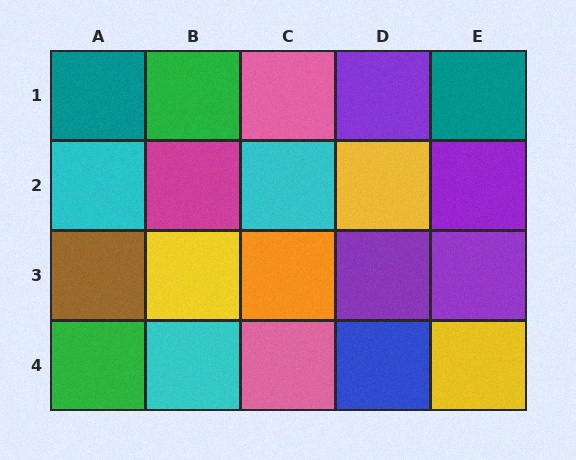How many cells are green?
2 cells are green.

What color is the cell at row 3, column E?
Purple.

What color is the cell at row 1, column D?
Purple.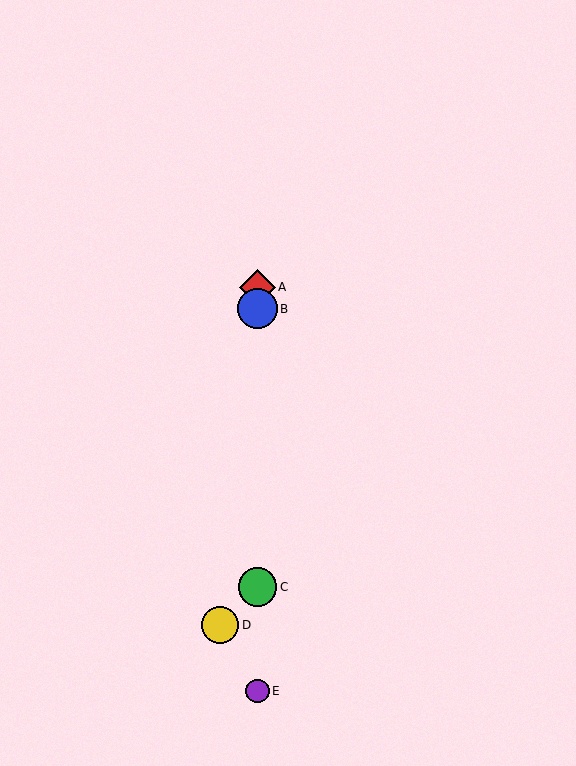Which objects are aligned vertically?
Objects A, B, C, E are aligned vertically.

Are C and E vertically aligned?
Yes, both are at x≈258.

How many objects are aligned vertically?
4 objects (A, B, C, E) are aligned vertically.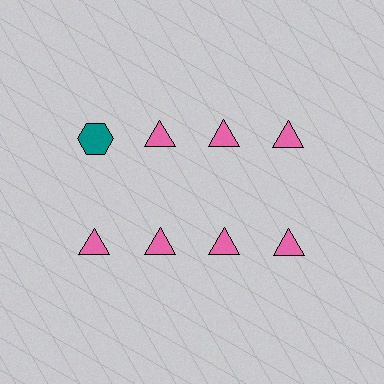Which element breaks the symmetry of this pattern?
The teal hexagon in the top row, leftmost column breaks the symmetry. All other shapes are pink triangles.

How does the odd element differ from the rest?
It differs in both color (teal instead of pink) and shape (hexagon instead of triangle).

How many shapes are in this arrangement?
There are 8 shapes arranged in a grid pattern.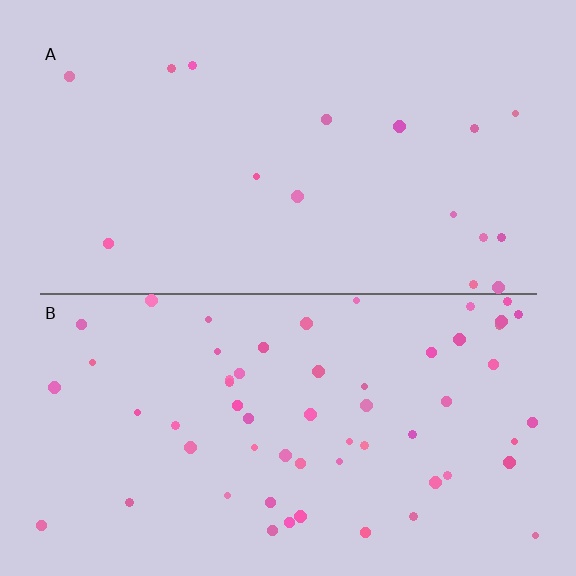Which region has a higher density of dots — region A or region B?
B (the bottom).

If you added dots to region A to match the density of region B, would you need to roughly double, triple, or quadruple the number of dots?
Approximately quadruple.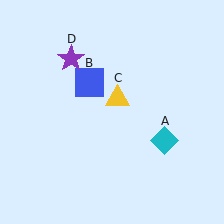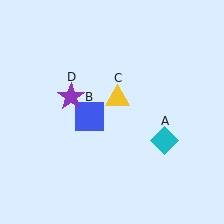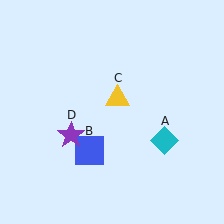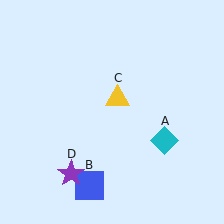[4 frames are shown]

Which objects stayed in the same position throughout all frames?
Cyan diamond (object A) and yellow triangle (object C) remained stationary.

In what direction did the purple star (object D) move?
The purple star (object D) moved down.